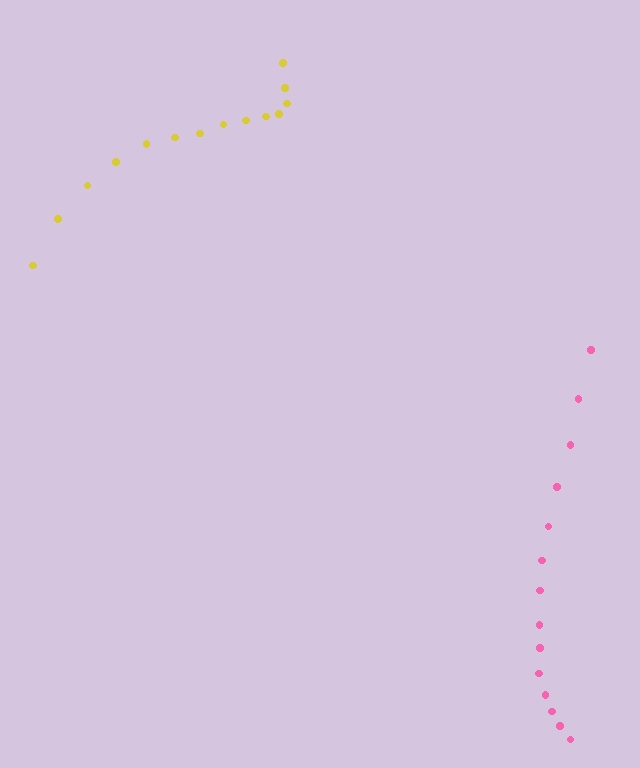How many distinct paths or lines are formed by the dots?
There are 2 distinct paths.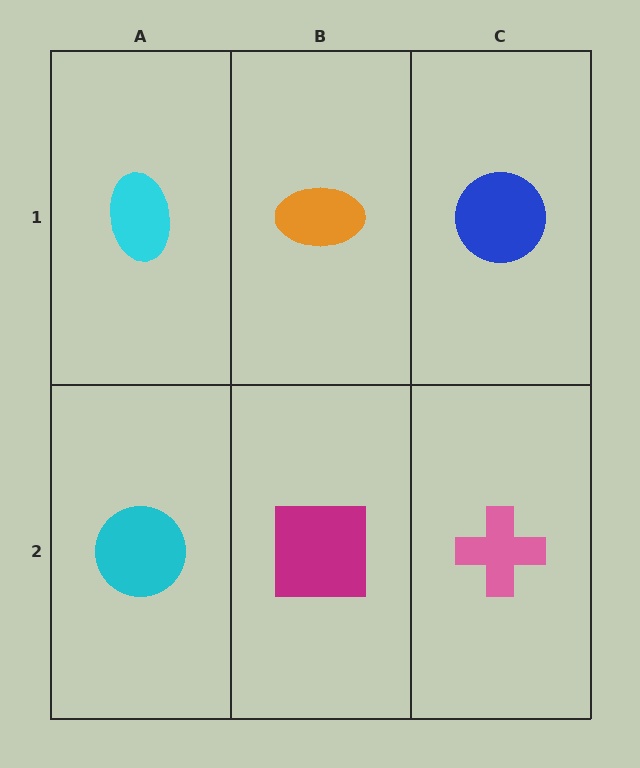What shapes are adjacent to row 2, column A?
A cyan ellipse (row 1, column A), a magenta square (row 2, column B).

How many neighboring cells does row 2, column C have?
2.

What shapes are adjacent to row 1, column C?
A pink cross (row 2, column C), an orange ellipse (row 1, column B).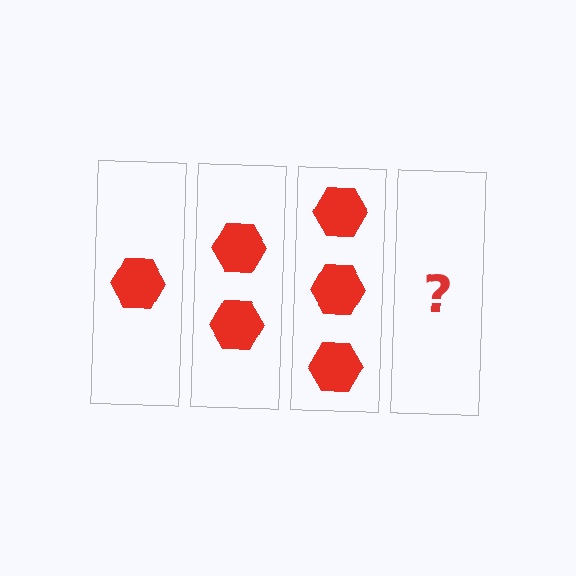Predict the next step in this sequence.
The next step is 4 hexagons.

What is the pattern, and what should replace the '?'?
The pattern is that each step adds one more hexagon. The '?' should be 4 hexagons.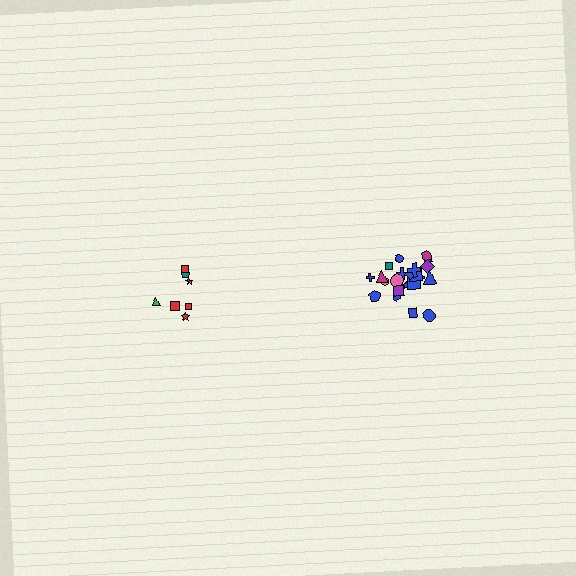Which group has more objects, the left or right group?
The right group.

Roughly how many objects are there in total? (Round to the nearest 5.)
Roughly 30 objects in total.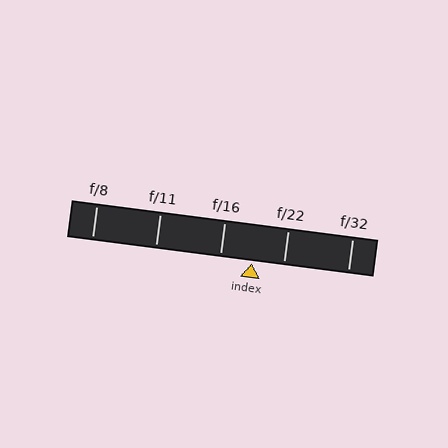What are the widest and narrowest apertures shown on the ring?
The widest aperture shown is f/8 and the narrowest is f/32.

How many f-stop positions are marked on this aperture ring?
There are 5 f-stop positions marked.